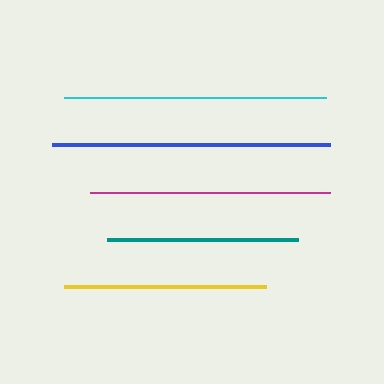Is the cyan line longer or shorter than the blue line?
The blue line is longer than the cyan line.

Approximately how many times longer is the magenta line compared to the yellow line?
The magenta line is approximately 1.2 times the length of the yellow line.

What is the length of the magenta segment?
The magenta segment is approximately 240 pixels long.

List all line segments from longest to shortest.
From longest to shortest: blue, cyan, magenta, yellow, teal.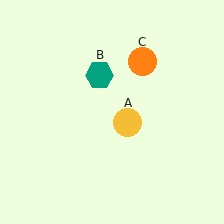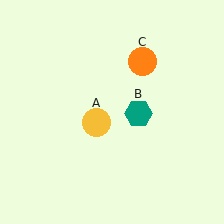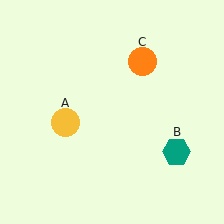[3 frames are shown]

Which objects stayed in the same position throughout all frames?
Orange circle (object C) remained stationary.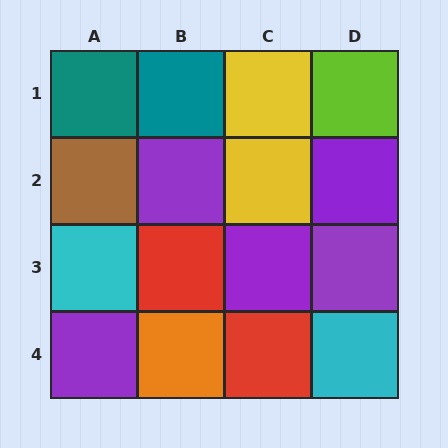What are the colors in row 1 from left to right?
Teal, teal, yellow, lime.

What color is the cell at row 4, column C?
Red.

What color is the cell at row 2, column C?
Yellow.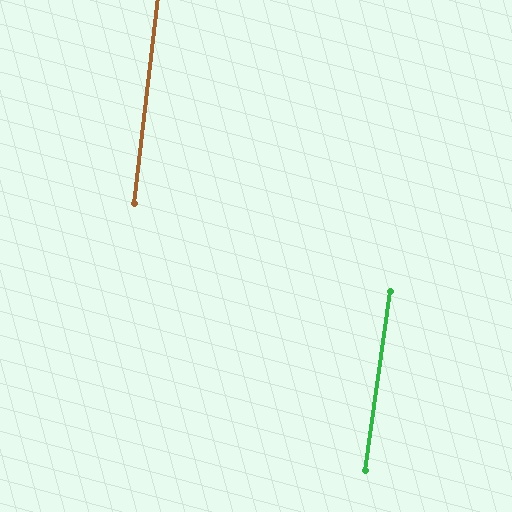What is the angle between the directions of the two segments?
Approximately 1 degree.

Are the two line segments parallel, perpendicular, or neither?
Parallel — their directions differ by only 1.4°.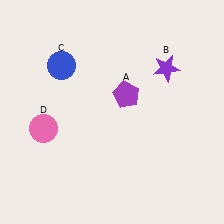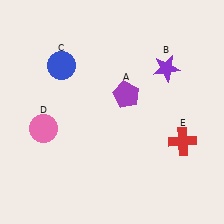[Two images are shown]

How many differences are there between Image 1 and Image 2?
There is 1 difference between the two images.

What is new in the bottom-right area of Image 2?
A red cross (E) was added in the bottom-right area of Image 2.